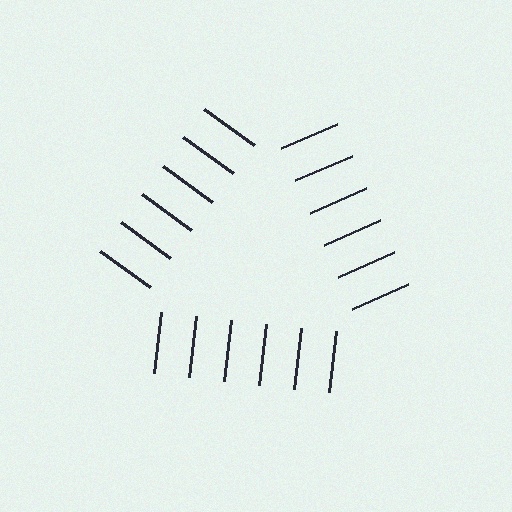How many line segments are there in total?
18 — 6 along each of the 3 edges.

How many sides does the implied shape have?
3 sides — the line-ends trace a triangle.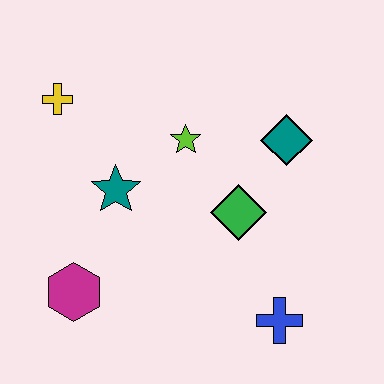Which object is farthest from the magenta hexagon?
The teal diamond is farthest from the magenta hexagon.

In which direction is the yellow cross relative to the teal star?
The yellow cross is above the teal star.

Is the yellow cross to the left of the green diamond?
Yes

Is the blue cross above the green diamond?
No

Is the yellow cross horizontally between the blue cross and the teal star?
No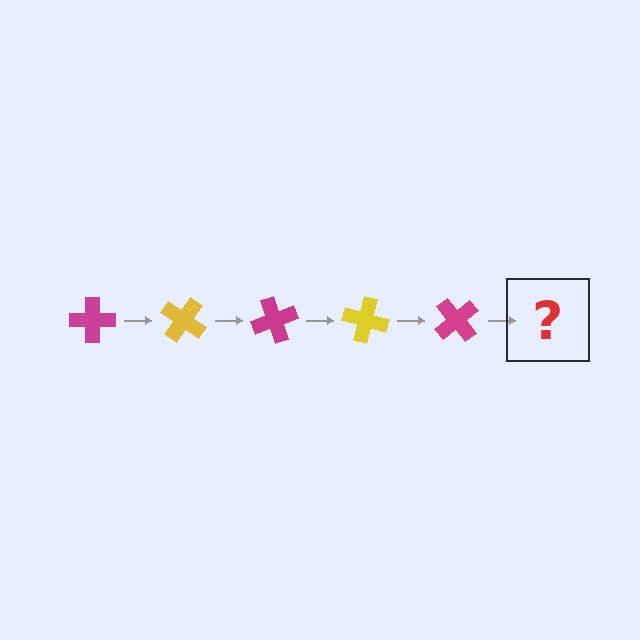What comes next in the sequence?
The next element should be a yellow cross, rotated 175 degrees from the start.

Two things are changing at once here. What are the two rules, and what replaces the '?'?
The two rules are that it rotates 35 degrees each step and the color cycles through magenta and yellow. The '?' should be a yellow cross, rotated 175 degrees from the start.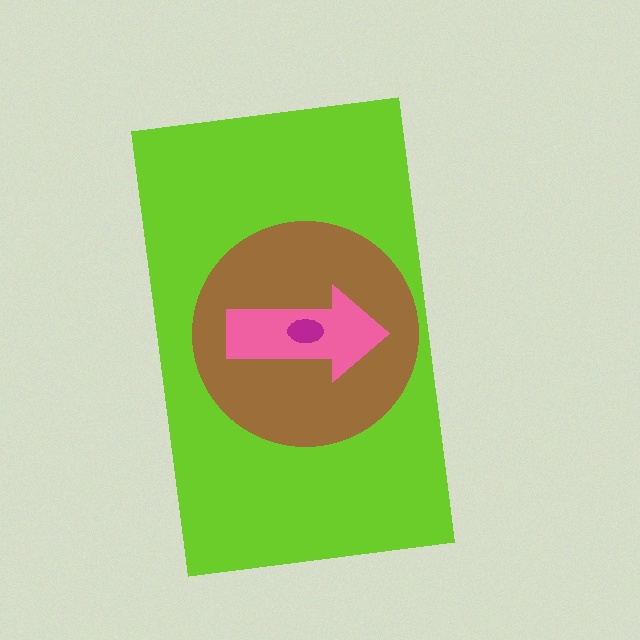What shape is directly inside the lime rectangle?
The brown circle.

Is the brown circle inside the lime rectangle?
Yes.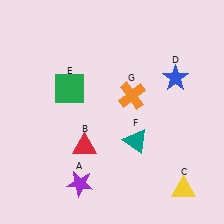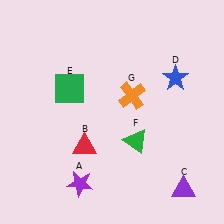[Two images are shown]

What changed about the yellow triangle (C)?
In Image 1, C is yellow. In Image 2, it changed to purple.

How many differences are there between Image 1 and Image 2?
There are 2 differences between the two images.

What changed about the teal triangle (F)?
In Image 1, F is teal. In Image 2, it changed to green.